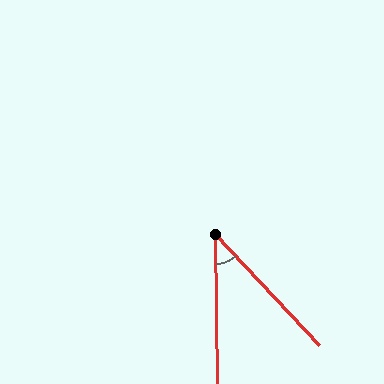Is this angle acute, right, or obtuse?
It is acute.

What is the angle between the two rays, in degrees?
Approximately 42 degrees.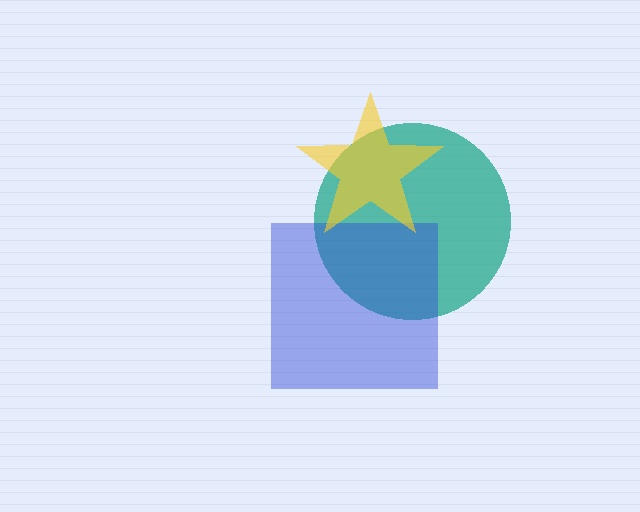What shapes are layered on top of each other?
The layered shapes are: a teal circle, a blue square, a yellow star.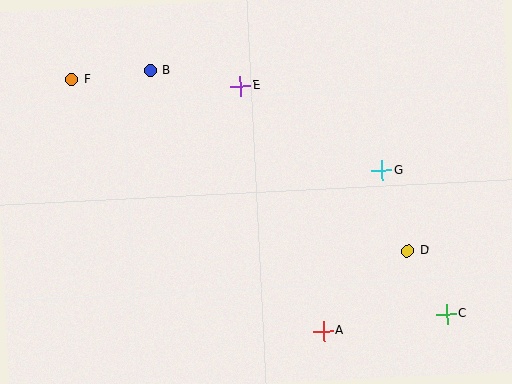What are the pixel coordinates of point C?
Point C is at (447, 314).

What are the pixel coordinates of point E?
Point E is at (241, 86).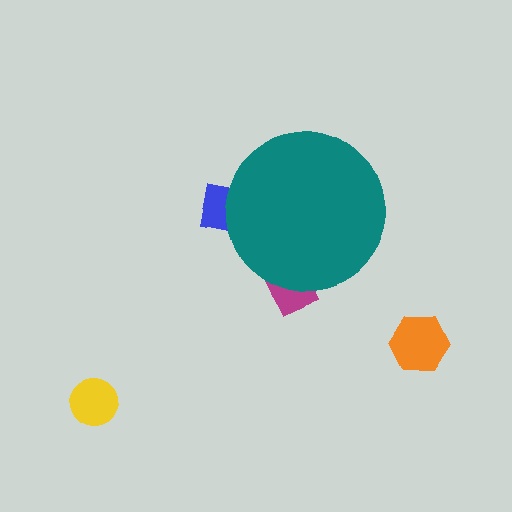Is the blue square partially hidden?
Yes, the blue square is partially hidden behind the teal circle.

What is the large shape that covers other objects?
A teal circle.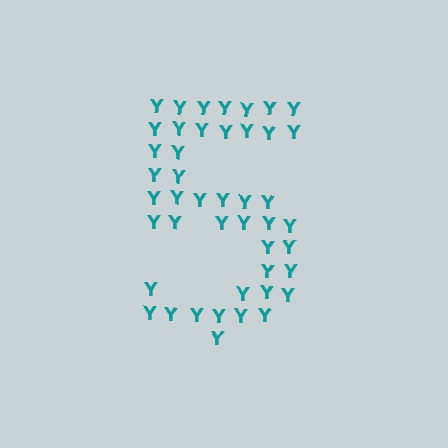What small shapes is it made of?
It is made of small letter Y's.